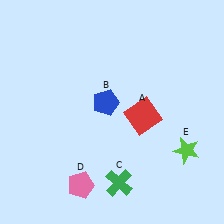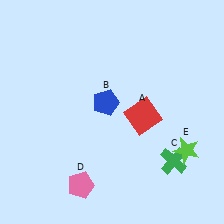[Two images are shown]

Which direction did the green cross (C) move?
The green cross (C) moved right.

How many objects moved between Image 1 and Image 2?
1 object moved between the two images.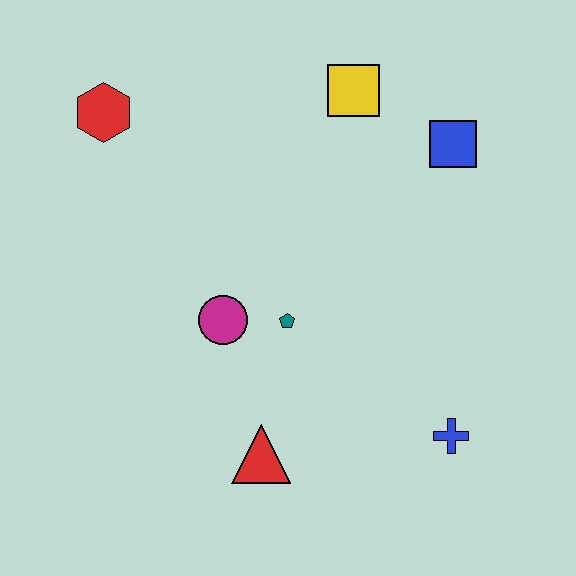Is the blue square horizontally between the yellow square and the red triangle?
No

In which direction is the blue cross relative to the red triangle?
The blue cross is to the right of the red triangle.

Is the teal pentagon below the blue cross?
No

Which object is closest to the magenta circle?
The teal pentagon is closest to the magenta circle.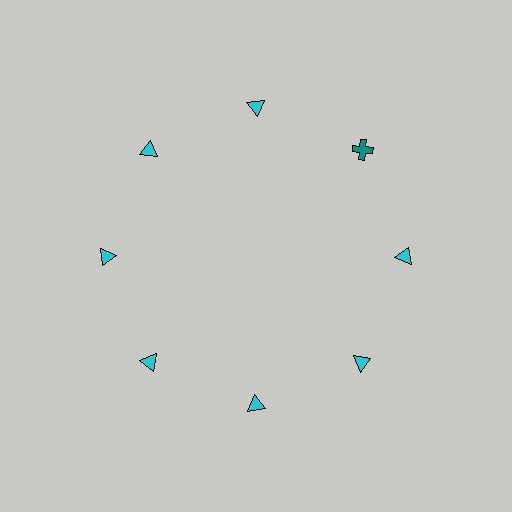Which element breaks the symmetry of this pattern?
The teal cross at roughly the 2 o'clock position breaks the symmetry. All other shapes are cyan triangles.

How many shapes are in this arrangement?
There are 8 shapes arranged in a ring pattern.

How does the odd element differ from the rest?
It differs in both color (teal instead of cyan) and shape (cross instead of triangle).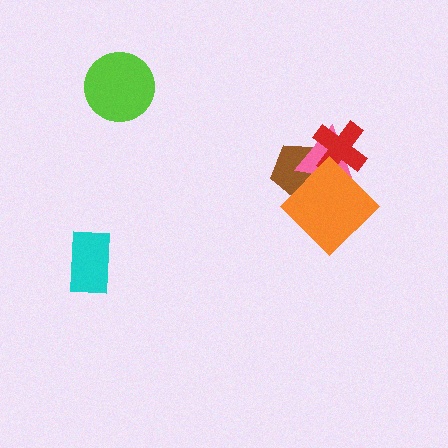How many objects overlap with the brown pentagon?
3 objects overlap with the brown pentagon.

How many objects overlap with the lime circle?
0 objects overlap with the lime circle.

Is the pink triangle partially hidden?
Yes, it is partially covered by another shape.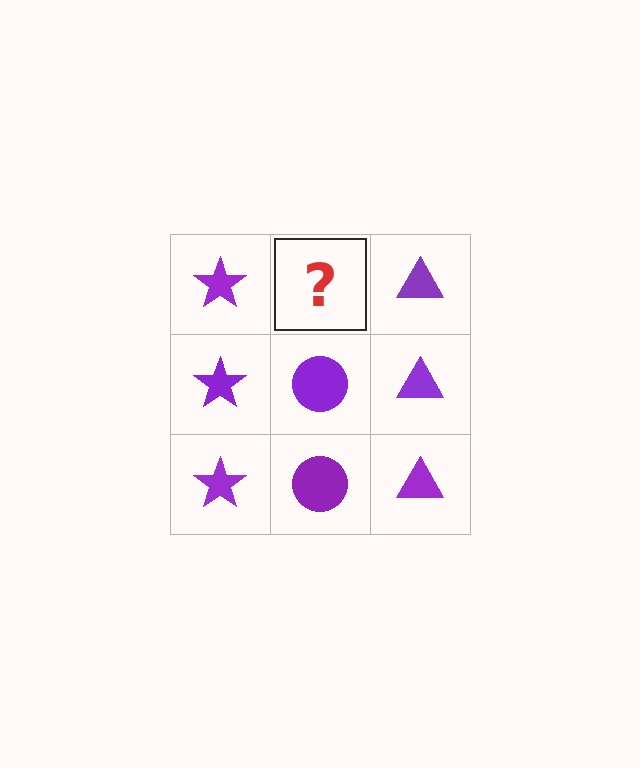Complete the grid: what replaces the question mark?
The question mark should be replaced with a purple circle.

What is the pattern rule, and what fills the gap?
The rule is that each column has a consistent shape. The gap should be filled with a purple circle.